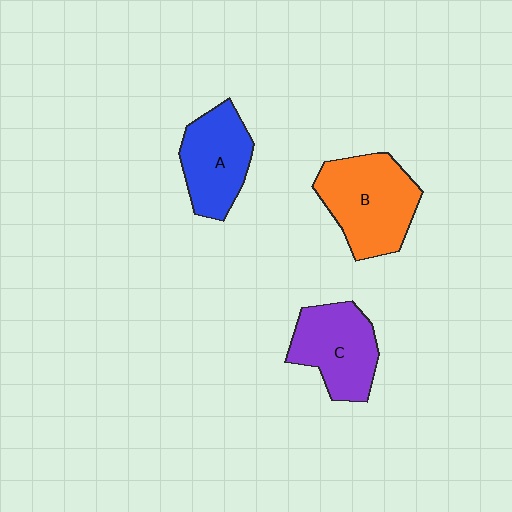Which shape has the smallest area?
Shape A (blue).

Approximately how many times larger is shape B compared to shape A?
Approximately 1.3 times.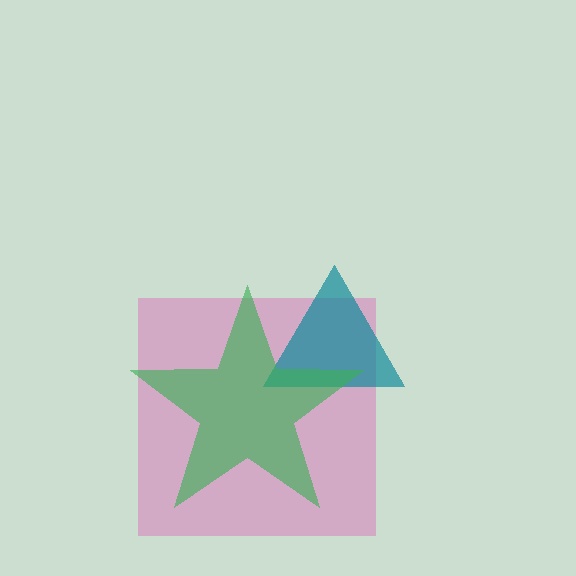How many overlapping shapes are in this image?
There are 3 overlapping shapes in the image.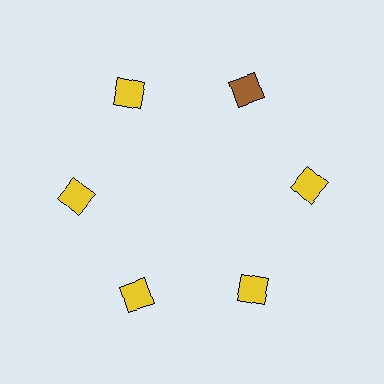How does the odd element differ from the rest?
It has a different color: brown instead of yellow.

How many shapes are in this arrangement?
There are 6 shapes arranged in a ring pattern.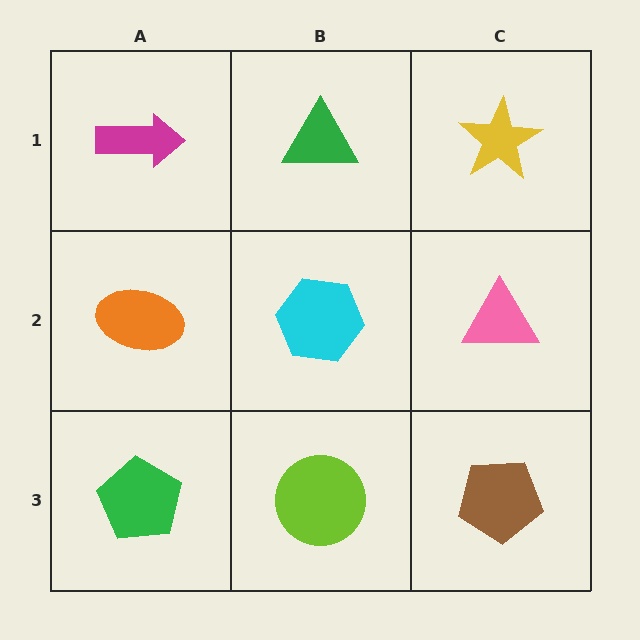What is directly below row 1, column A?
An orange ellipse.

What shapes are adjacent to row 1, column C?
A pink triangle (row 2, column C), a green triangle (row 1, column B).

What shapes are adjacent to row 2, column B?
A green triangle (row 1, column B), a lime circle (row 3, column B), an orange ellipse (row 2, column A), a pink triangle (row 2, column C).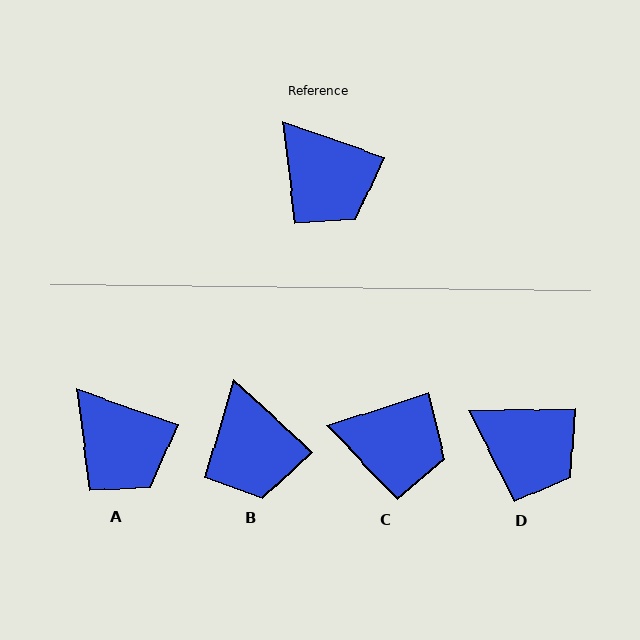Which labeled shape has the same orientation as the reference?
A.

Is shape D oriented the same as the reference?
No, it is off by about 20 degrees.